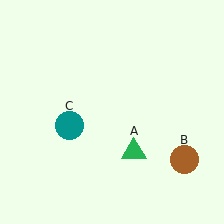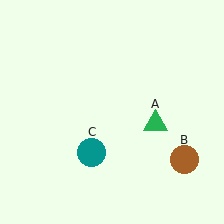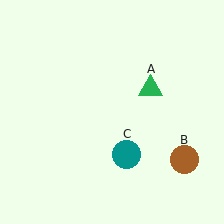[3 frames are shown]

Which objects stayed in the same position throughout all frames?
Brown circle (object B) remained stationary.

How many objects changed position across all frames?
2 objects changed position: green triangle (object A), teal circle (object C).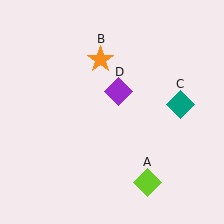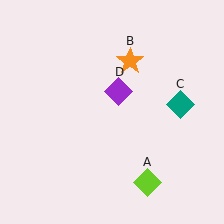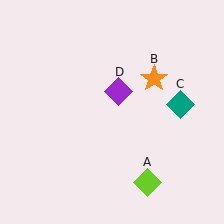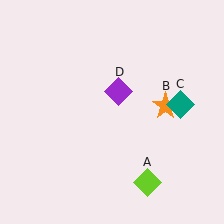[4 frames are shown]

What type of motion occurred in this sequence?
The orange star (object B) rotated clockwise around the center of the scene.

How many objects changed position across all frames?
1 object changed position: orange star (object B).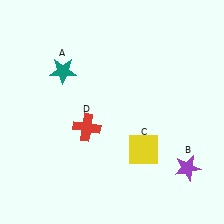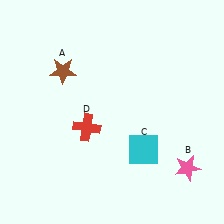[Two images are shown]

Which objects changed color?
A changed from teal to brown. B changed from purple to pink. C changed from yellow to cyan.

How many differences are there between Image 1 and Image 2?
There are 3 differences between the two images.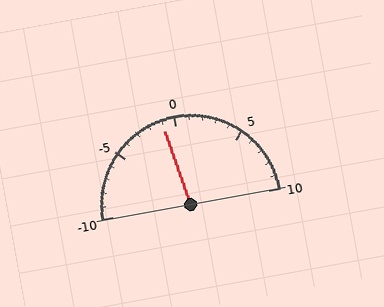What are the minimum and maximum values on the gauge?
The gauge ranges from -10 to 10.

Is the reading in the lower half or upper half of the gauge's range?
The reading is in the lower half of the range (-10 to 10).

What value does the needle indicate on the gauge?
The needle indicates approximately -1.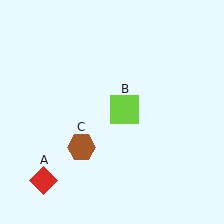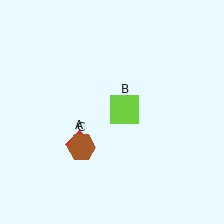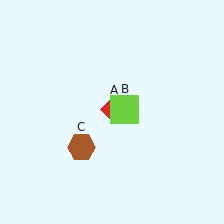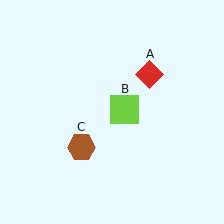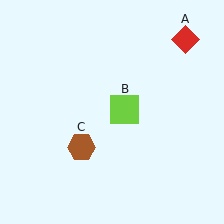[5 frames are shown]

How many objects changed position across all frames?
1 object changed position: red diamond (object A).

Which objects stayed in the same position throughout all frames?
Lime square (object B) and brown hexagon (object C) remained stationary.